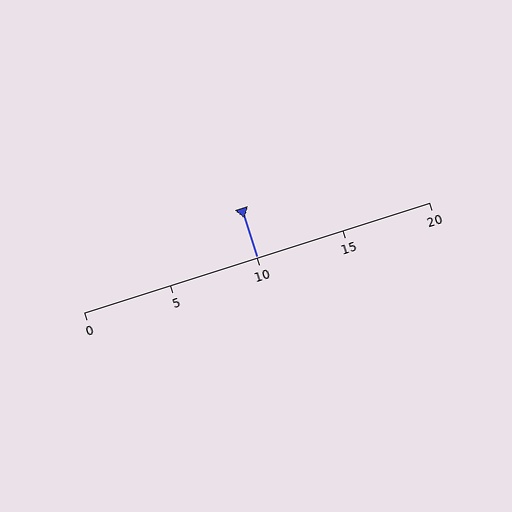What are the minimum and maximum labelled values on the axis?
The axis runs from 0 to 20.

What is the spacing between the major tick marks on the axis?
The major ticks are spaced 5 apart.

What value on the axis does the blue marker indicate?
The marker indicates approximately 10.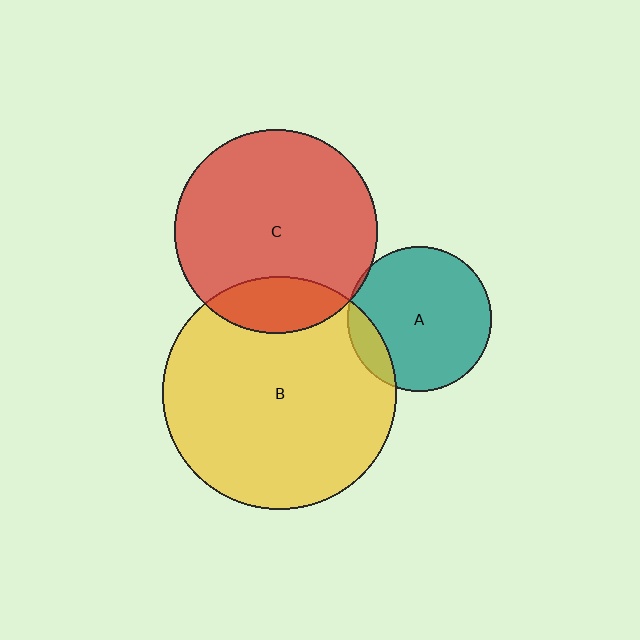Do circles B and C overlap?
Yes.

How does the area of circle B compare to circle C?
Approximately 1.3 times.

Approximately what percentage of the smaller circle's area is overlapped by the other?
Approximately 20%.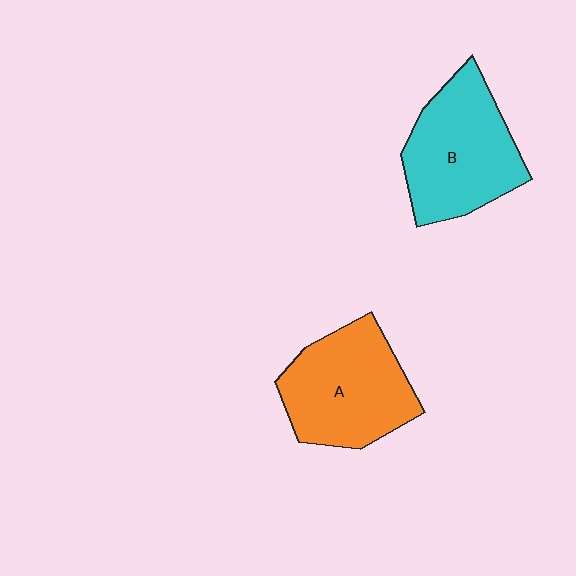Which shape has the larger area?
Shape B (cyan).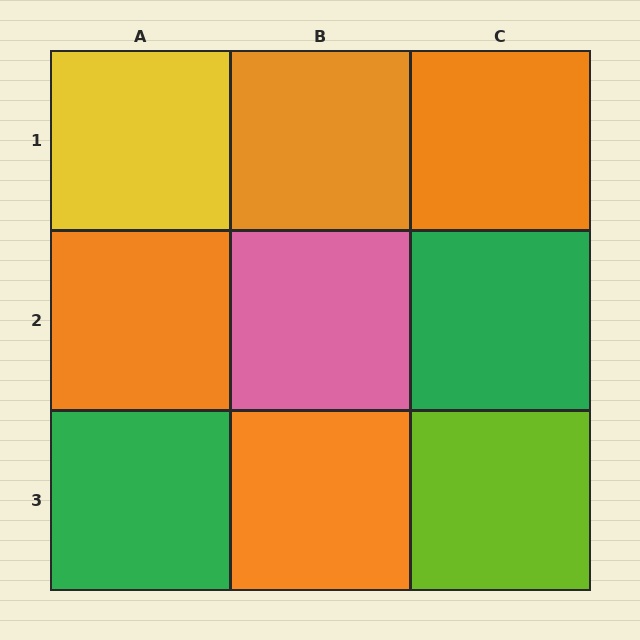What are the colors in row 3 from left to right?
Green, orange, lime.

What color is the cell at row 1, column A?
Yellow.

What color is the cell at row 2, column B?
Pink.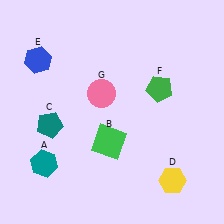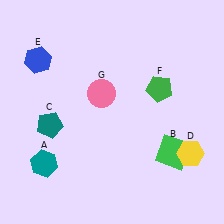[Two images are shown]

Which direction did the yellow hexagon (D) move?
The yellow hexagon (D) moved up.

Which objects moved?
The objects that moved are: the green square (B), the yellow hexagon (D).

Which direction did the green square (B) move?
The green square (B) moved right.